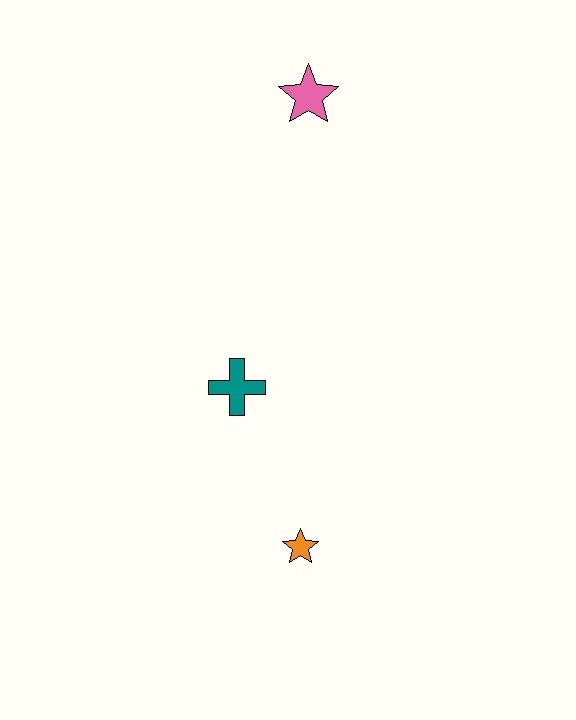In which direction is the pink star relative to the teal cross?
The pink star is above the teal cross.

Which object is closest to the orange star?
The teal cross is closest to the orange star.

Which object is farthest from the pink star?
The orange star is farthest from the pink star.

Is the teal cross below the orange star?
No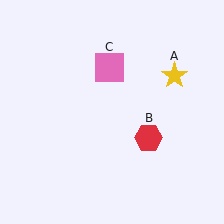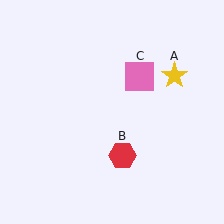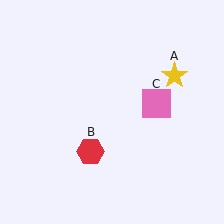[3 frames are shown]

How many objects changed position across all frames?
2 objects changed position: red hexagon (object B), pink square (object C).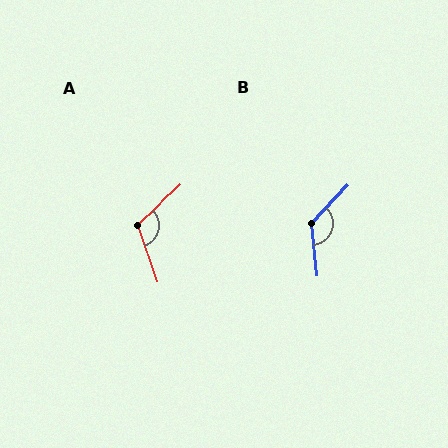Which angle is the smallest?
A, at approximately 114 degrees.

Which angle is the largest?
B, at approximately 130 degrees.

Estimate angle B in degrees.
Approximately 130 degrees.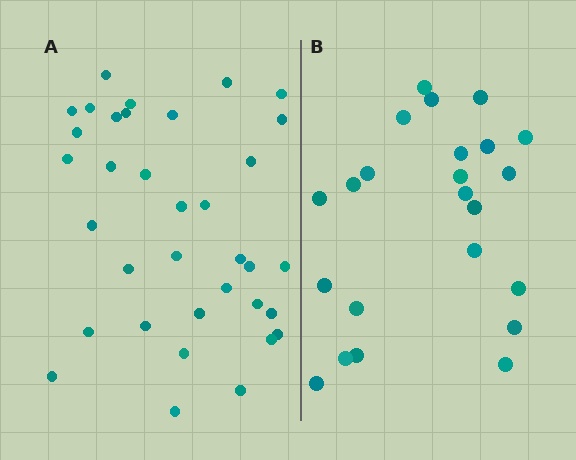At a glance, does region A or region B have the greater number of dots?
Region A (the left region) has more dots.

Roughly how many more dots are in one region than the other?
Region A has roughly 12 or so more dots than region B.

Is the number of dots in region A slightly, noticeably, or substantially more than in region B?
Region A has substantially more. The ratio is roughly 1.5 to 1.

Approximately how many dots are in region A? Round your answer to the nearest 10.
About 40 dots. (The exact count is 35, which rounds to 40.)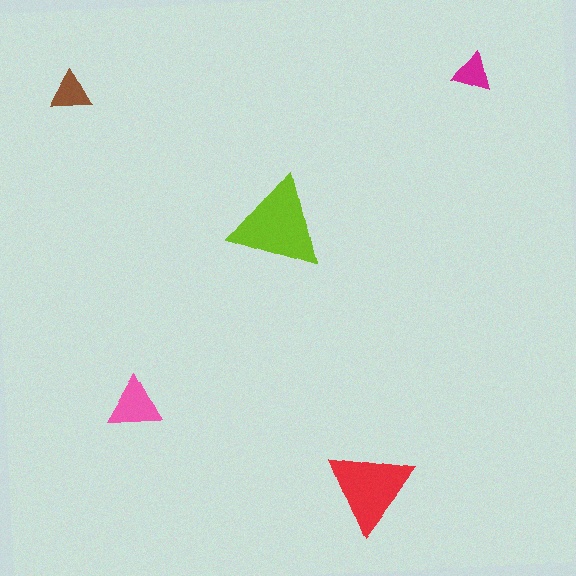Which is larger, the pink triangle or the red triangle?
The red one.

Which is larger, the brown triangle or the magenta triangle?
The brown one.